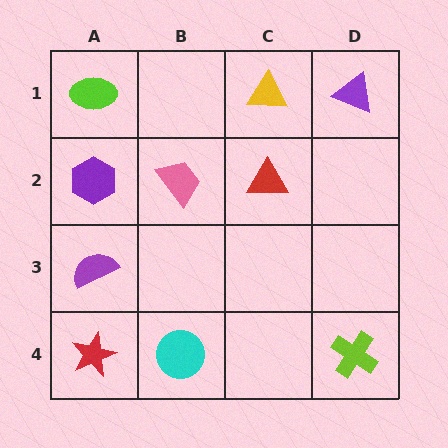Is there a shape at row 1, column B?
No, that cell is empty.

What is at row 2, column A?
A purple hexagon.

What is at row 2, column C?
A red triangle.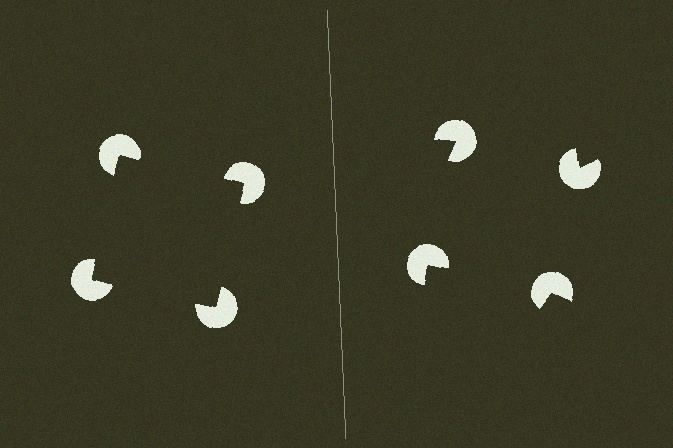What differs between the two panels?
The pac-man discs are positioned identically on both sides; only the wedge orientations differ. On the left they align to a square; on the right they are misaligned.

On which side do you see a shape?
An illusory square appears on the left side. On the right side the wedge cuts are rotated, so no coherent shape forms.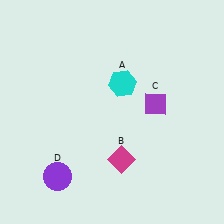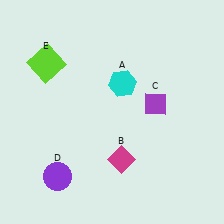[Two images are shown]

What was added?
A lime square (E) was added in Image 2.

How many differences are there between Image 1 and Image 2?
There is 1 difference between the two images.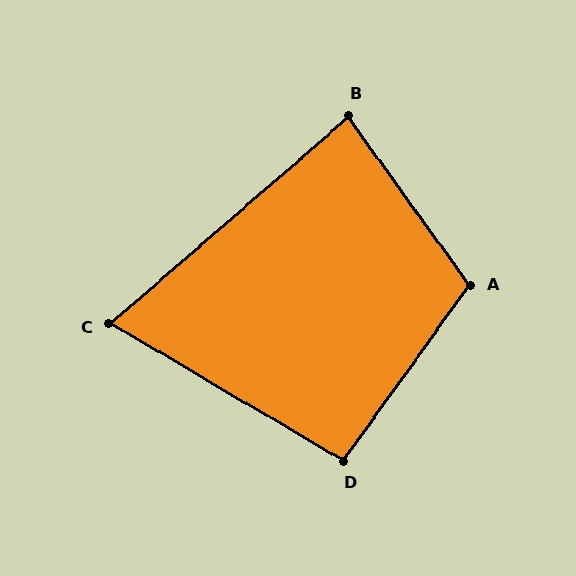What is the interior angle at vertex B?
Approximately 85 degrees (acute).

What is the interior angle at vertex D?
Approximately 95 degrees (obtuse).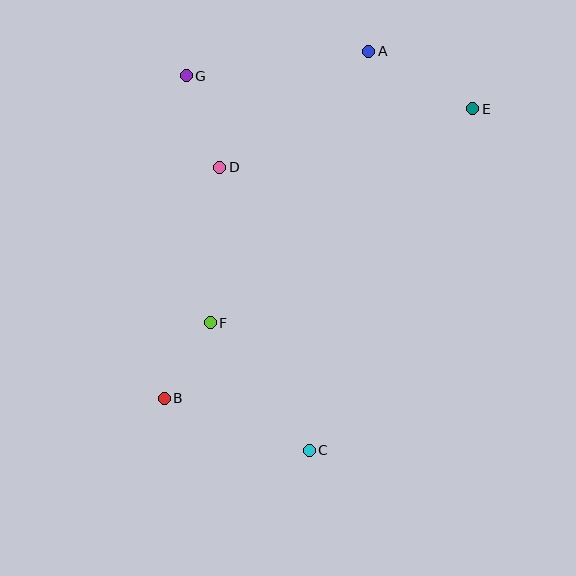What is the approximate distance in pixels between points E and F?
The distance between E and F is approximately 339 pixels.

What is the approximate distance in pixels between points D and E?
The distance between D and E is approximately 259 pixels.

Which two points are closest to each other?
Points B and F are closest to each other.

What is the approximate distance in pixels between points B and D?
The distance between B and D is approximately 238 pixels.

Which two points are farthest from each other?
Points B and E are farthest from each other.